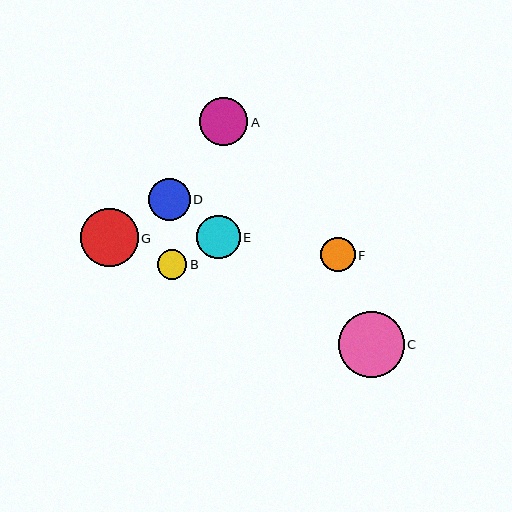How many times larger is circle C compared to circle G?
Circle C is approximately 1.1 times the size of circle G.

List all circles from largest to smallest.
From largest to smallest: C, G, A, E, D, F, B.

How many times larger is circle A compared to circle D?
Circle A is approximately 1.2 times the size of circle D.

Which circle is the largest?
Circle C is the largest with a size of approximately 66 pixels.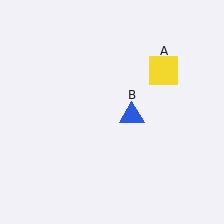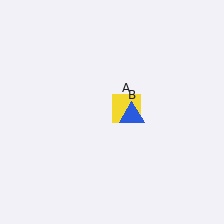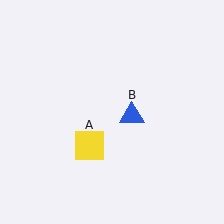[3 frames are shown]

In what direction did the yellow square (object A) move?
The yellow square (object A) moved down and to the left.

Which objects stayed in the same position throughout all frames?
Blue triangle (object B) remained stationary.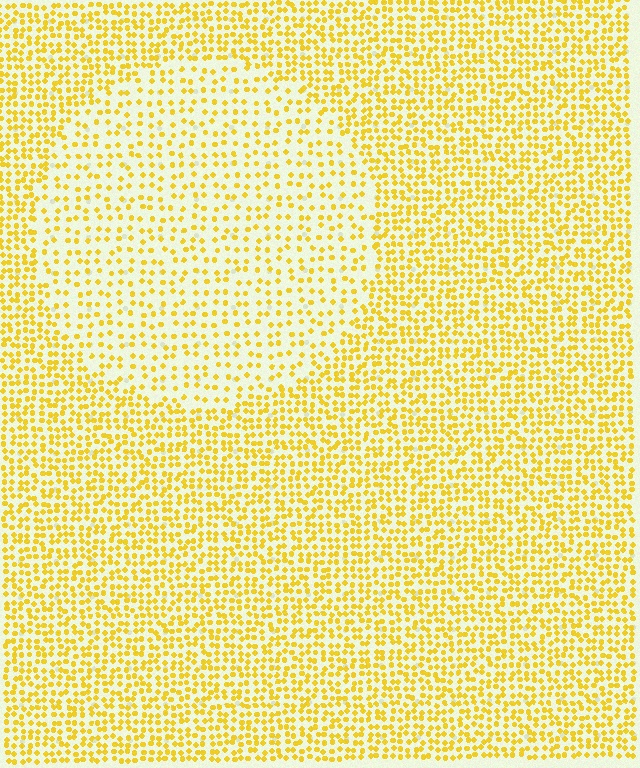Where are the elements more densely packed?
The elements are more densely packed outside the circle boundary.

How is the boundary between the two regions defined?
The boundary is defined by a change in element density (approximately 2.0x ratio). All elements are the same color, size, and shape.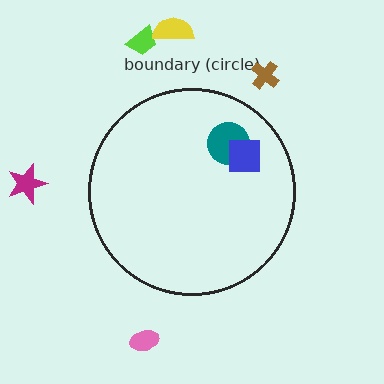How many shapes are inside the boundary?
2 inside, 5 outside.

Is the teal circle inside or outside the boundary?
Inside.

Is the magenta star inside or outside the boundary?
Outside.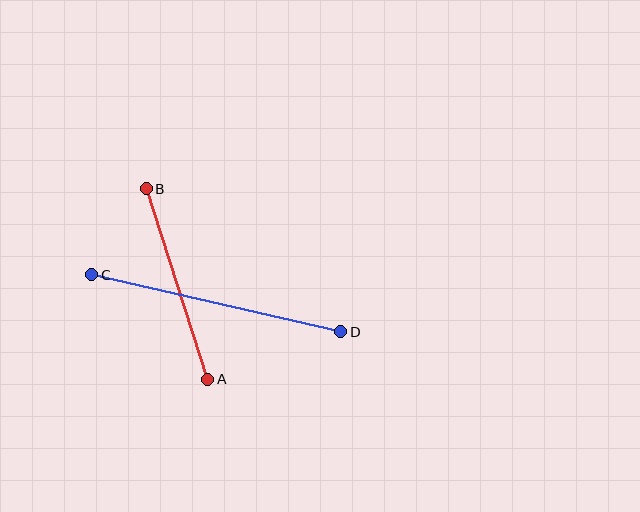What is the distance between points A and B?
The distance is approximately 200 pixels.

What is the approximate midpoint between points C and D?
The midpoint is at approximately (216, 303) pixels.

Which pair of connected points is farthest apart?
Points C and D are farthest apart.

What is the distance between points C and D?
The distance is approximately 256 pixels.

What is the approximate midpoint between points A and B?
The midpoint is at approximately (177, 284) pixels.